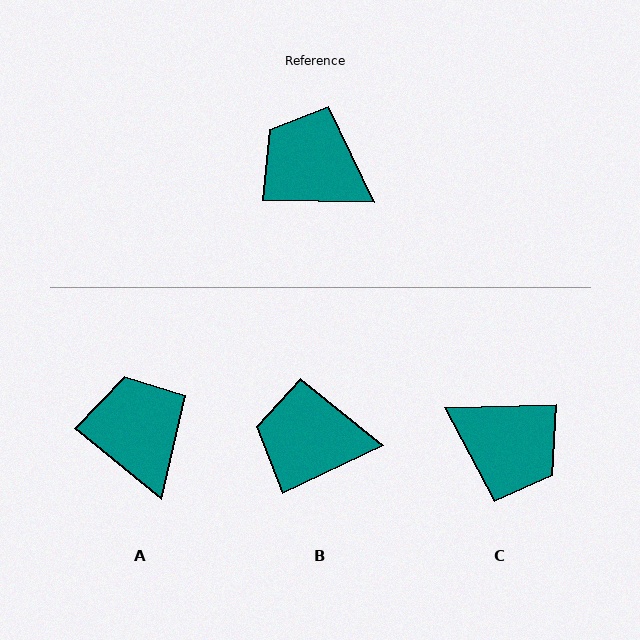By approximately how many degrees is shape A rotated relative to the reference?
Approximately 38 degrees clockwise.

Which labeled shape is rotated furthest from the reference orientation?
C, about 177 degrees away.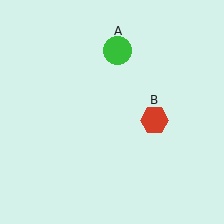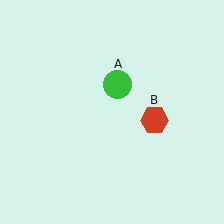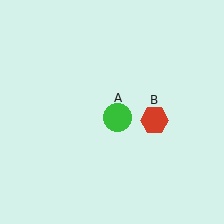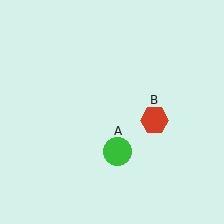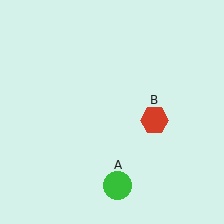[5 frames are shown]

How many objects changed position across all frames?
1 object changed position: green circle (object A).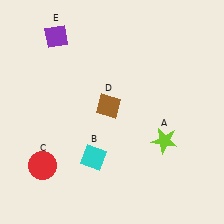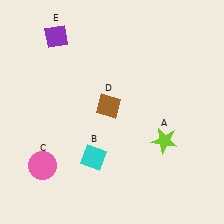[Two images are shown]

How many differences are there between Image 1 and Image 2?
There is 1 difference between the two images.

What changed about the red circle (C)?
In Image 1, C is red. In Image 2, it changed to pink.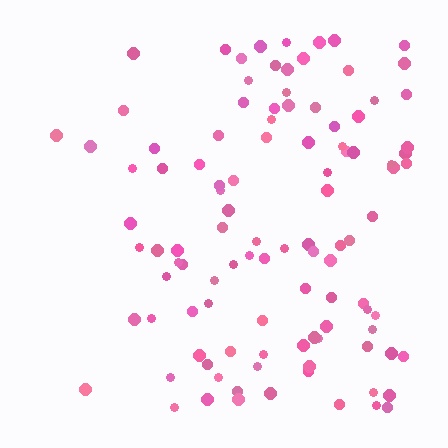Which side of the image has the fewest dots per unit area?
The left.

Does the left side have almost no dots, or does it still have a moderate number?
Still a moderate number, just noticeably fewer than the right.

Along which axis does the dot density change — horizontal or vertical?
Horizontal.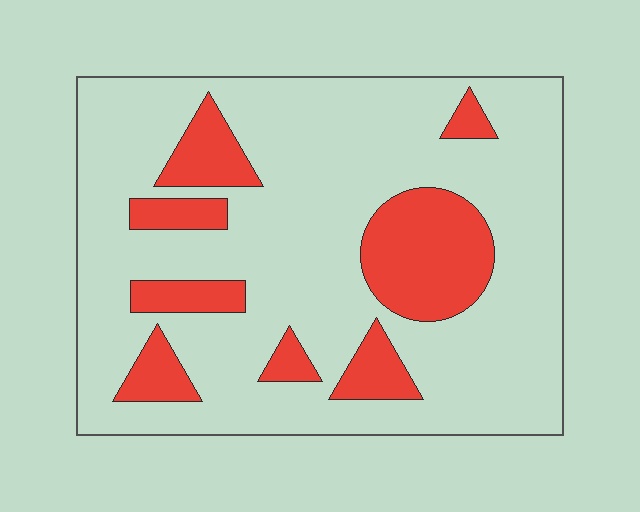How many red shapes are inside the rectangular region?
8.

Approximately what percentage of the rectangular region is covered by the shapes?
Approximately 20%.